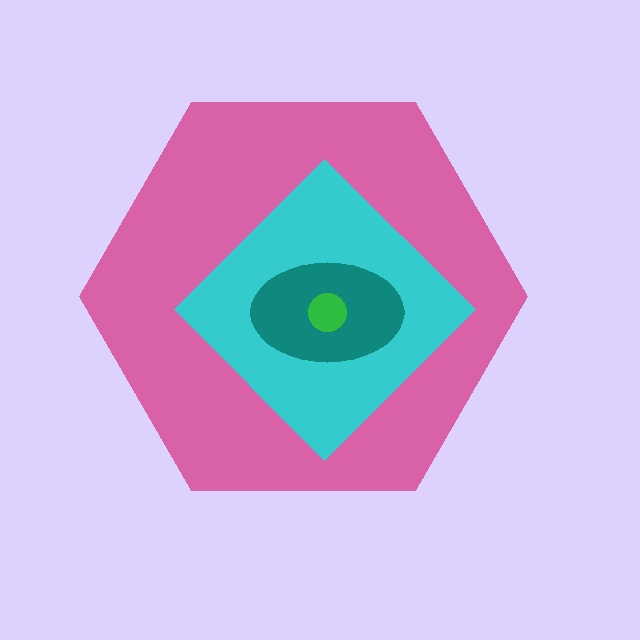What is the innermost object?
The green circle.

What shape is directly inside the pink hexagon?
The cyan diamond.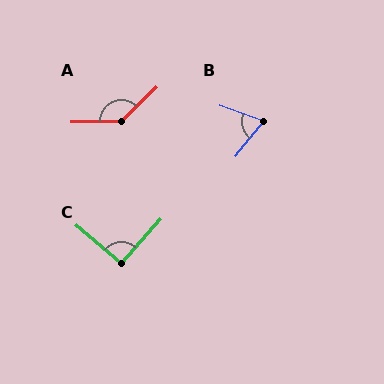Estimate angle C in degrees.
Approximately 91 degrees.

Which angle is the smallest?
B, at approximately 72 degrees.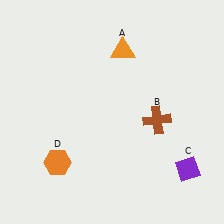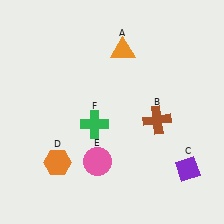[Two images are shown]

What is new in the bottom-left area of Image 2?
A green cross (F) was added in the bottom-left area of Image 2.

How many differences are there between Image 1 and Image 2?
There are 2 differences between the two images.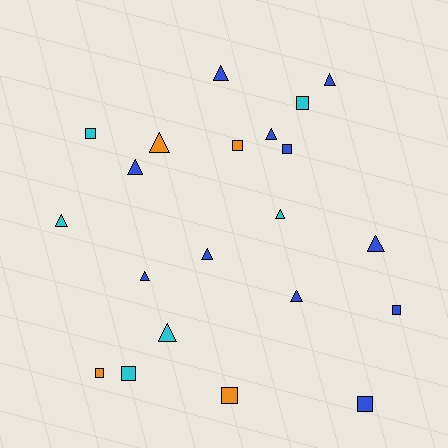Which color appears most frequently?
Blue, with 11 objects.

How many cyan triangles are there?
There are 3 cyan triangles.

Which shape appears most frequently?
Triangle, with 12 objects.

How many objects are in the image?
There are 21 objects.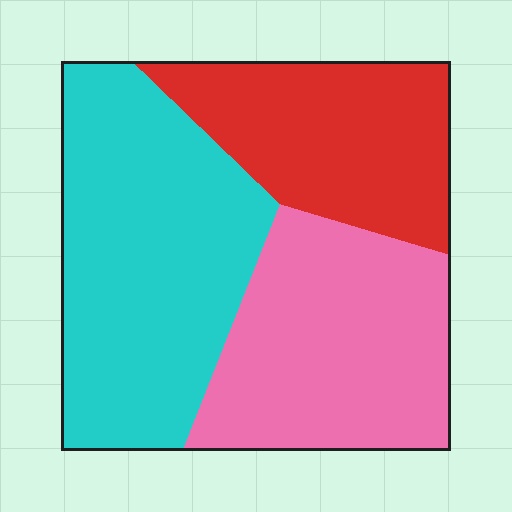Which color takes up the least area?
Red, at roughly 25%.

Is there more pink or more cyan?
Cyan.